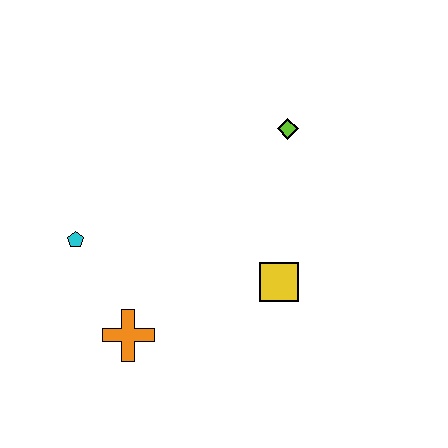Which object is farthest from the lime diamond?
The orange cross is farthest from the lime diamond.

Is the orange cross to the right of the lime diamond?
No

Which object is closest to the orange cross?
The cyan pentagon is closest to the orange cross.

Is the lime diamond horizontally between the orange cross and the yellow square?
No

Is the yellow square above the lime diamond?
No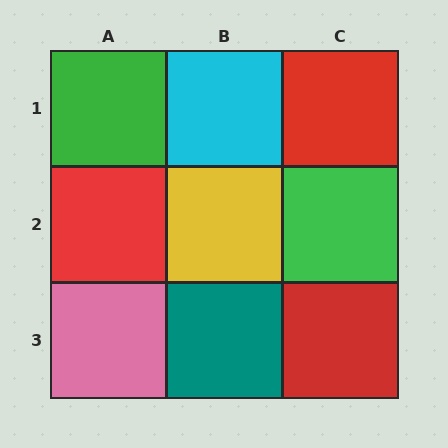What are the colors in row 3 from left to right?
Pink, teal, red.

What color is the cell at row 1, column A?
Green.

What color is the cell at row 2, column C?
Green.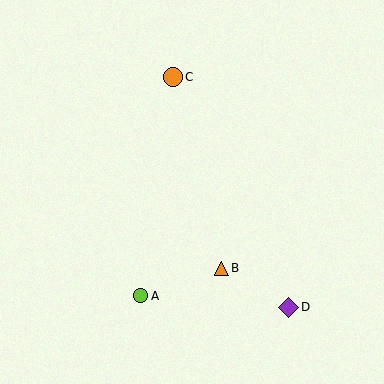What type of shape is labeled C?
Shape C is an orange circle.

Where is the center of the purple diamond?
The center of the purple diamond is at (288, 308).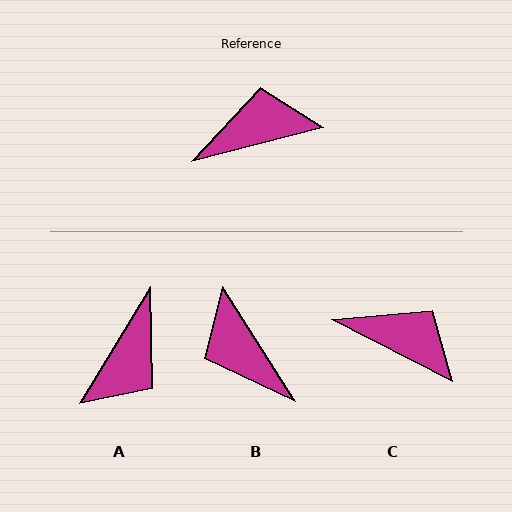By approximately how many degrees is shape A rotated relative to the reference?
Approximately 136 degrees clockwise.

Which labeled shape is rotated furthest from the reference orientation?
A, about 136 degrees away.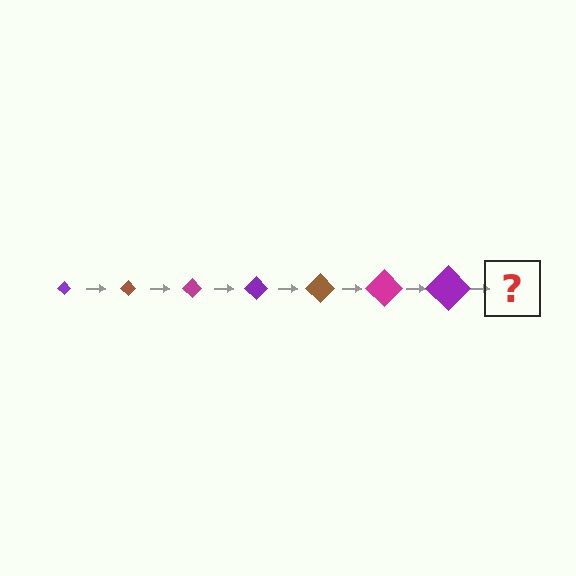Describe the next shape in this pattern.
It should be a brown diamond, larger than the previous one.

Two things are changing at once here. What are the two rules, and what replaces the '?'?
The two rules are that the diamond grows larger each step and the color cycles through purple, brown, and magenta. The '?' should be a brown diamond, larger than the previous one.